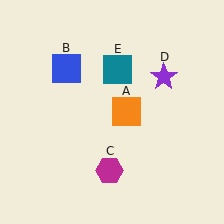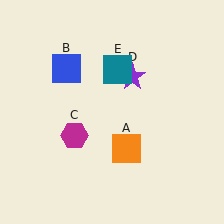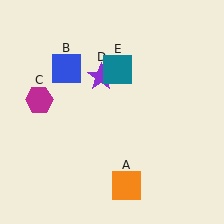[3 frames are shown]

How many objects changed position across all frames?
3 objects changed position: orange square (object A), magenta hexagon (object C), purple star (object D).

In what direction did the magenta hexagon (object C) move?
The magenta hexagon (object C) moved up and to the left.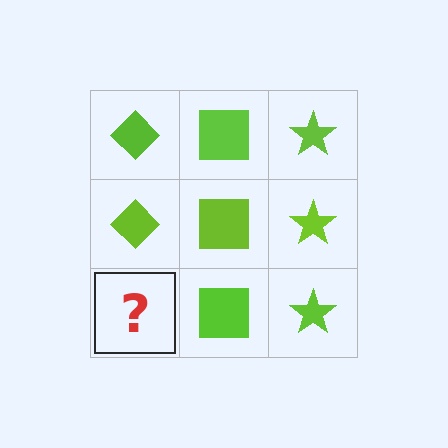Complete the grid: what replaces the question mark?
The question mark should be replaced with a lime diamond.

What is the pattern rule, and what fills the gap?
The rule is that each column has a consistent shape. The gap should be filled with a lime diamond.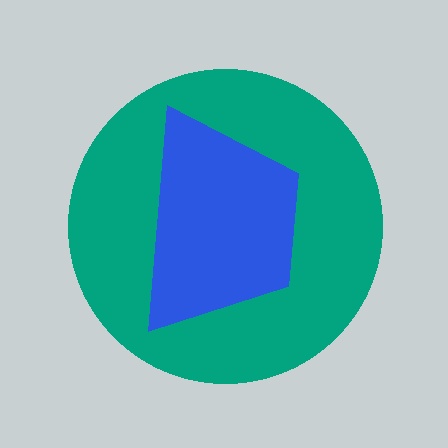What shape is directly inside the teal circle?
The blue trapezoid.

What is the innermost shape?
The blue trapezoid.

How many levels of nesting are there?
2.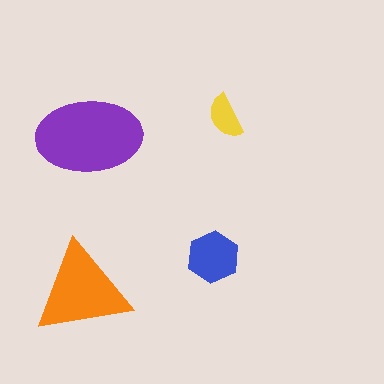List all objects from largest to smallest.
The purple ellipse, the orange triangle, the blue hexagon, the yellow semicircle.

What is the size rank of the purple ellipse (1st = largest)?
1st.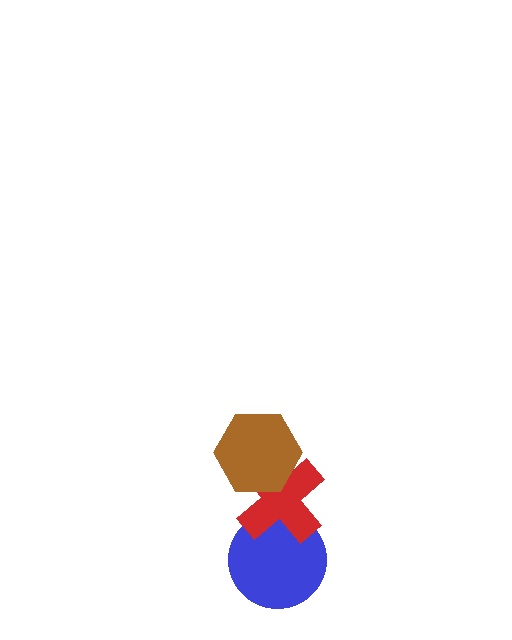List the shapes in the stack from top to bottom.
From top to bottom: the brown hexagon, the red cross, the blue circle.